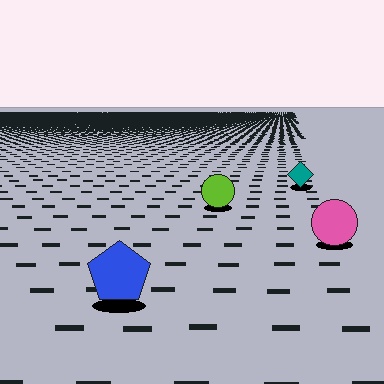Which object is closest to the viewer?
The blue pentagon is closest. The texture marks near it are larger and more spread out.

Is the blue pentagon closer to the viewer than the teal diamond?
Yes. The blue pentagon is closer — you can tell from the texture gradient: the ground texture is coarser near it.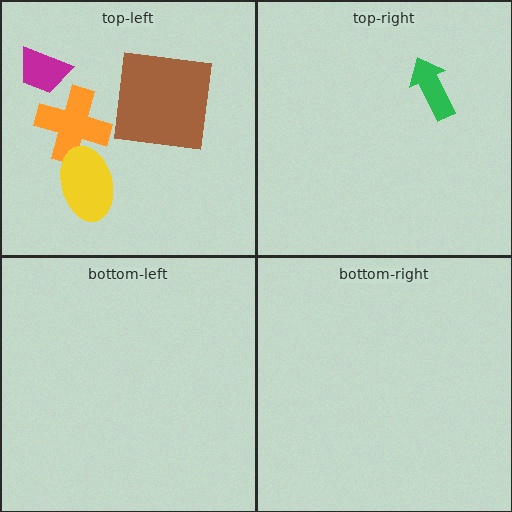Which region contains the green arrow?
The top-right region.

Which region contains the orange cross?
The top-left region.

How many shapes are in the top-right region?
1.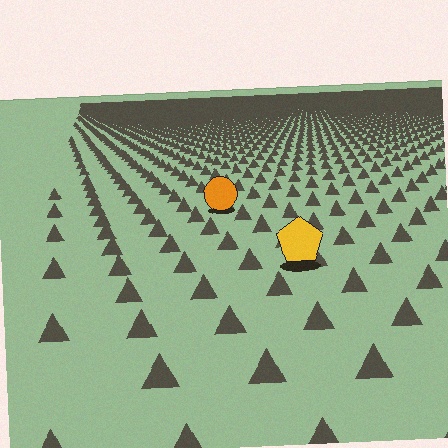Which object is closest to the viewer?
The yellow pentagon is closest. The texture marks near it are larger and more spread out.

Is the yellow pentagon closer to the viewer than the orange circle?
Yes. The yellow pentagon is closer — you can tell from the texture gradient: the ground texture is coarser near it.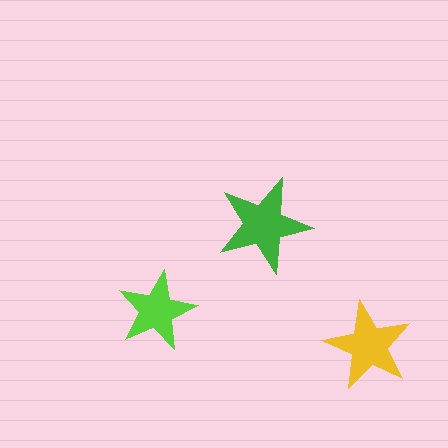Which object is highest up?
The green star is topmost.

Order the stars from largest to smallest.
the green one, the yellow one, the lime one.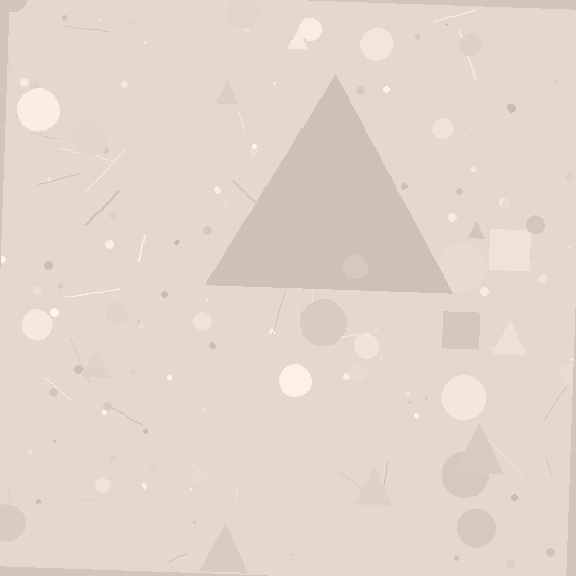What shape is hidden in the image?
A triangle is hidden in the image.